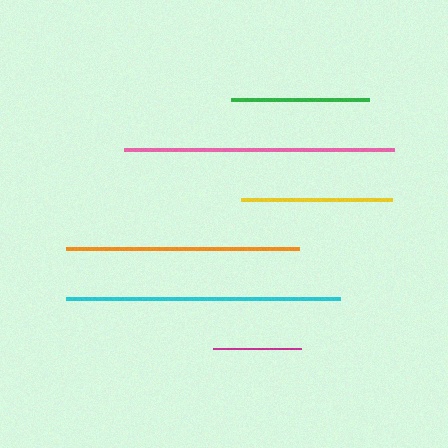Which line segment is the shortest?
The magenta line is the shortest at approximately 88 pixels.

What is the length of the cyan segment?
The cyan segment is approximately 274 pixels long.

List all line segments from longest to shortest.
From longest to shortest: cyan, pink, orange, yellow, green, magenta.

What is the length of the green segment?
The green segment is approximately 138 pixels long.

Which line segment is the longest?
The cyan line is the longest at approximately 274 pixels.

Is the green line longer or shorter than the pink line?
The pink line is longer than the green line.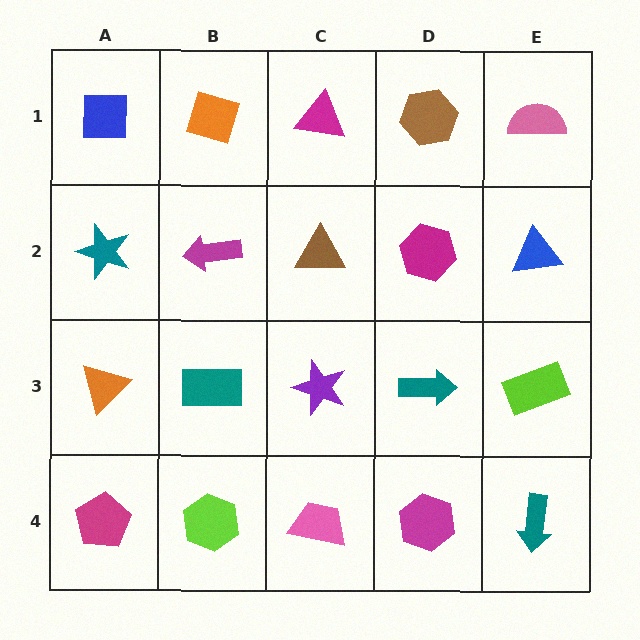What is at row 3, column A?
An orange triangle.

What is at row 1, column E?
A pink semicircle.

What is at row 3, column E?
A lime rectangle.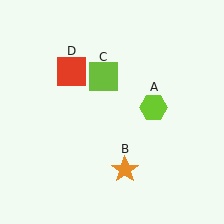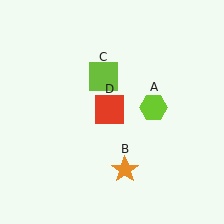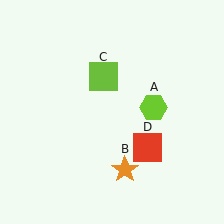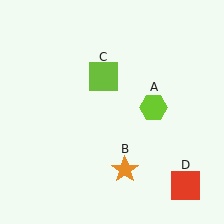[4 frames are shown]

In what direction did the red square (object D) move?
The red square (object D) moved down and to the right.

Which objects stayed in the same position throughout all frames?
Lime hexagon (object A) and orange star (object B) and lime square (object C) remained stationary.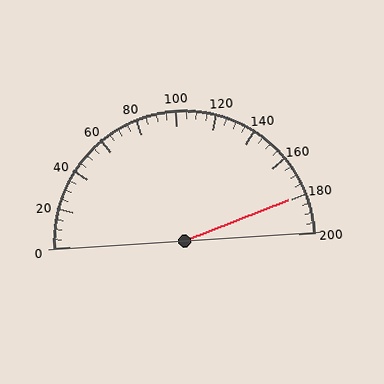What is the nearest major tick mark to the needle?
The nearest major tick mark is 180.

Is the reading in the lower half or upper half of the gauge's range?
The reading is in the upper half of the range (0 to 200).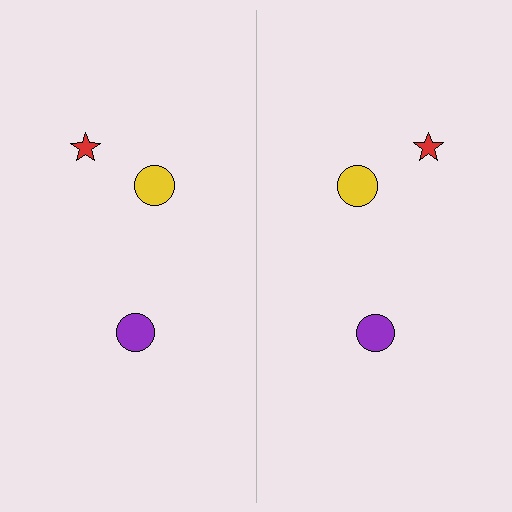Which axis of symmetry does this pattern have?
The pattern has a vertical axis of symmetry running through the center of the image.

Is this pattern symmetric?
Yes, this pattern has bilateral (reflection) symmetry.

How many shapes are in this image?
There are 6 shapes in this image.